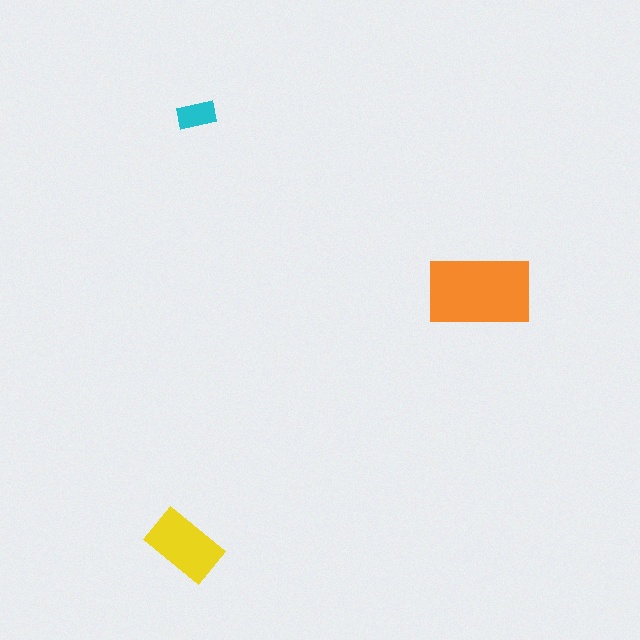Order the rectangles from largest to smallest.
the orange one, the yellow one, the cyan one.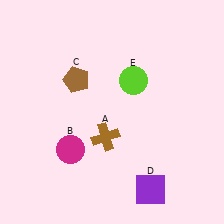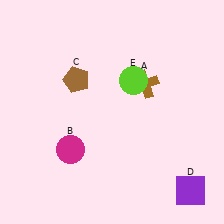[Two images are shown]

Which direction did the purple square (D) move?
The purple square (D) moved right.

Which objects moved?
The objects that moved are: the brown cross (A), the purple square (D).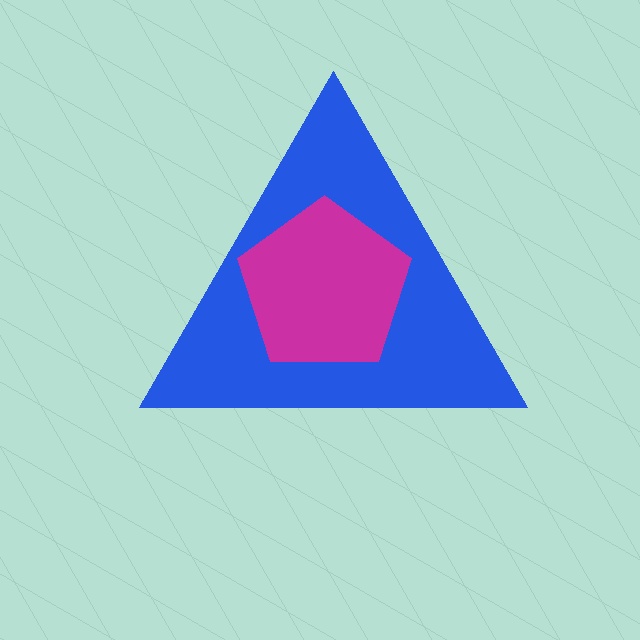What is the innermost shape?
The magenta pentagon.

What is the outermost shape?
The blue triangle.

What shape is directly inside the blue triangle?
The magenta pentagon.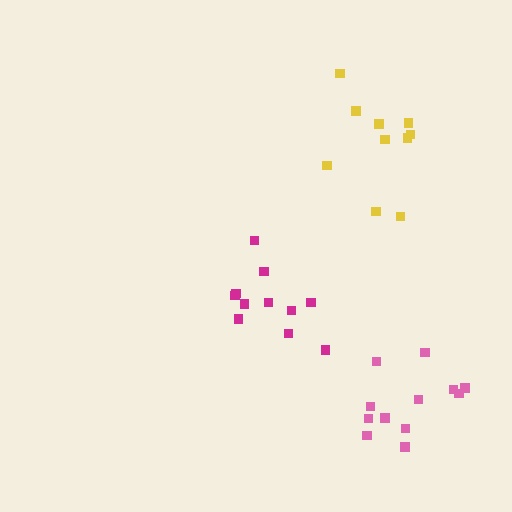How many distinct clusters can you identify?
There are 3 distinct clusters.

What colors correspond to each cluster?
The clusters are colored: yellow, magenta, pink.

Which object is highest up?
The yellow cluster is topmost.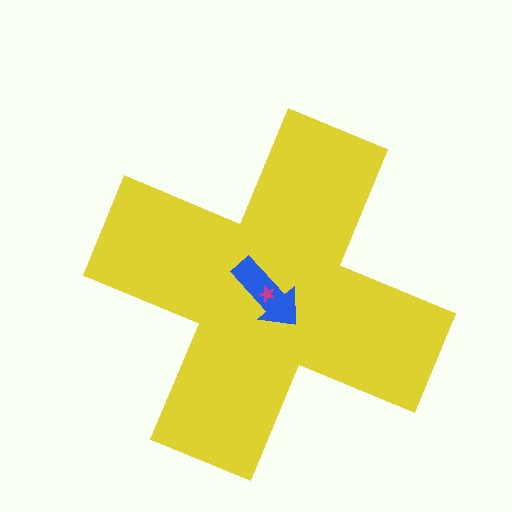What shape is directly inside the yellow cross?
The blue arrow.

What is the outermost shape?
The yellow cross.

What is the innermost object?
The magenta star.